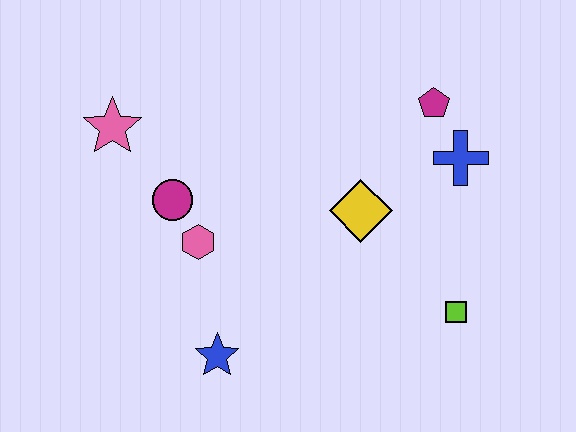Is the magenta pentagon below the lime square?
No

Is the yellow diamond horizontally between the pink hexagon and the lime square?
Yes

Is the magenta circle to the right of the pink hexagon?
No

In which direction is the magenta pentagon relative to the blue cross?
The magenta pentagon is above the blue cross.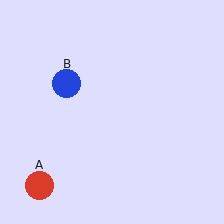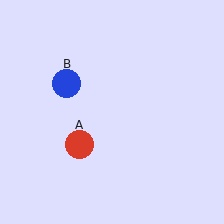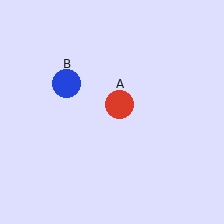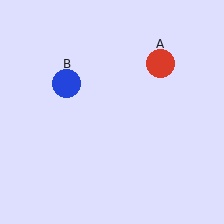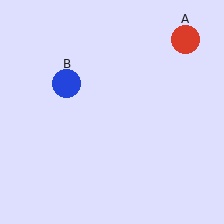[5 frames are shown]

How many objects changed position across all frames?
1 object changed position: red circle (object A).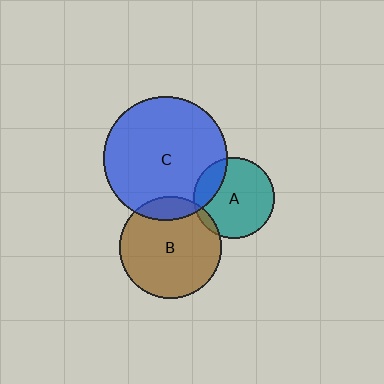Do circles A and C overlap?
Yes.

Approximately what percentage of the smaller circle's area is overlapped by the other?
Approximately 20%.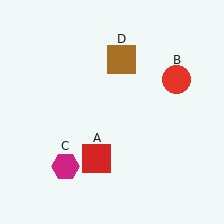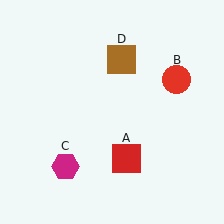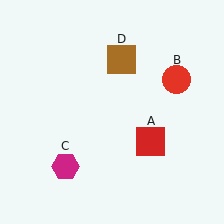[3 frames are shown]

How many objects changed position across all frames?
1 object changed position: red square (object A).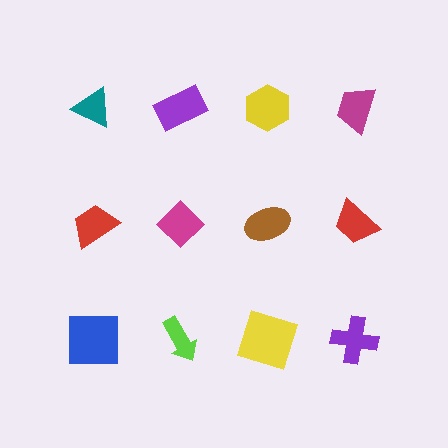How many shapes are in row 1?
4 shapes.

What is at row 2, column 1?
A red trapezoid.